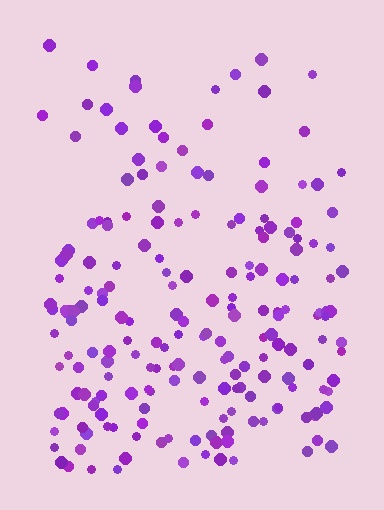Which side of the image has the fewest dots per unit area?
The top.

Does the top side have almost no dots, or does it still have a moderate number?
Still a moderate number, just noticeably fewer than the bottom.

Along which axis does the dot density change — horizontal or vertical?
Vertical.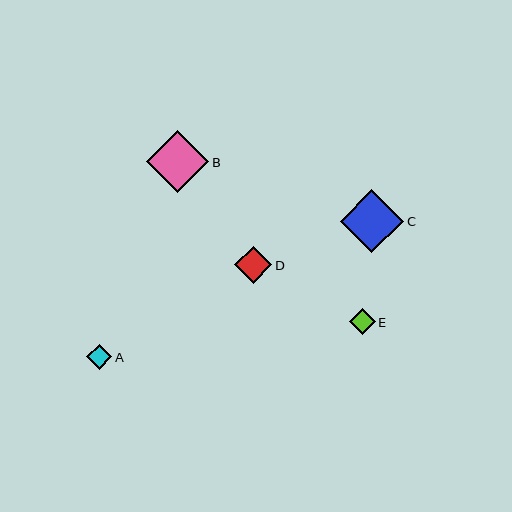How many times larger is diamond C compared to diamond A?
Diamond C is approximately 2.5 times the size of diamond A.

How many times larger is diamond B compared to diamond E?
Diamond B is approximately 2.4 times the size of diamond E.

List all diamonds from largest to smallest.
From largest to smallest: C, B, D, E, A.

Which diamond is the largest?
Diamond C is the largest with a size of approximately 63 pixels.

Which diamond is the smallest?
Diamond A is the smallest with a size of approximately 25 pixels.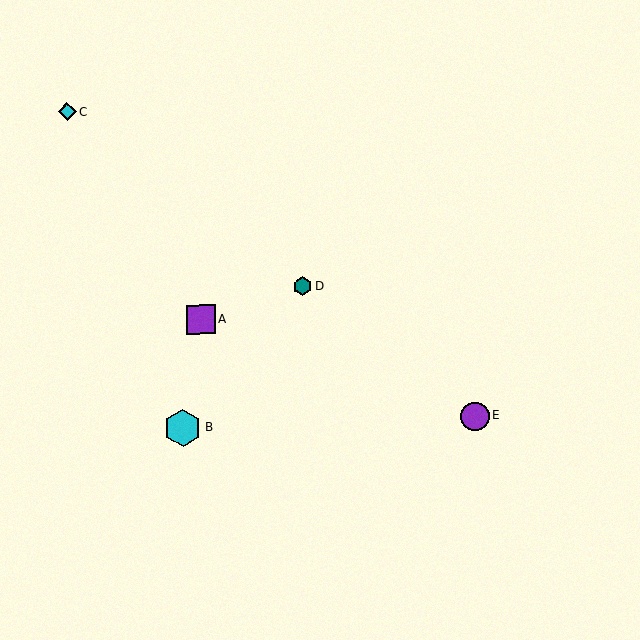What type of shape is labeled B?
Shape B is a cyan hexagon.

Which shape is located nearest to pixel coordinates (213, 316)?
The purple square (labeled A) at (201, 320) is nearest to that location.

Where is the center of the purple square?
The center of the purple square is at (201, 320).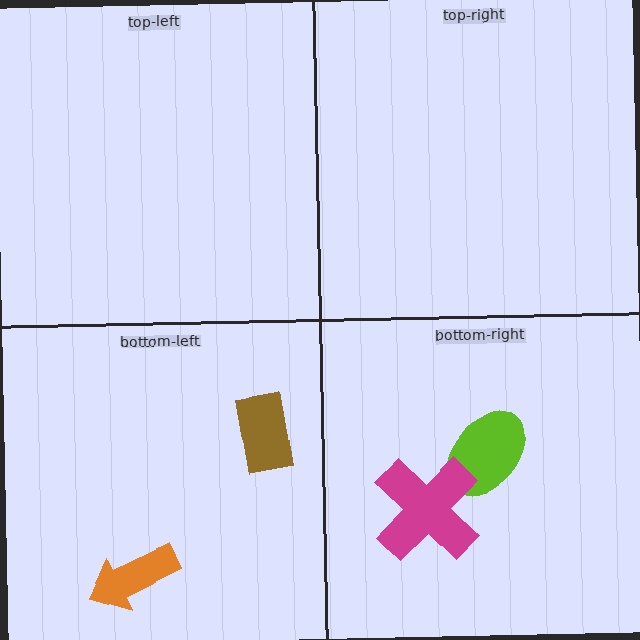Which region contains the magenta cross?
The bottom-right region.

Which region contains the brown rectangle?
The bottom-left region.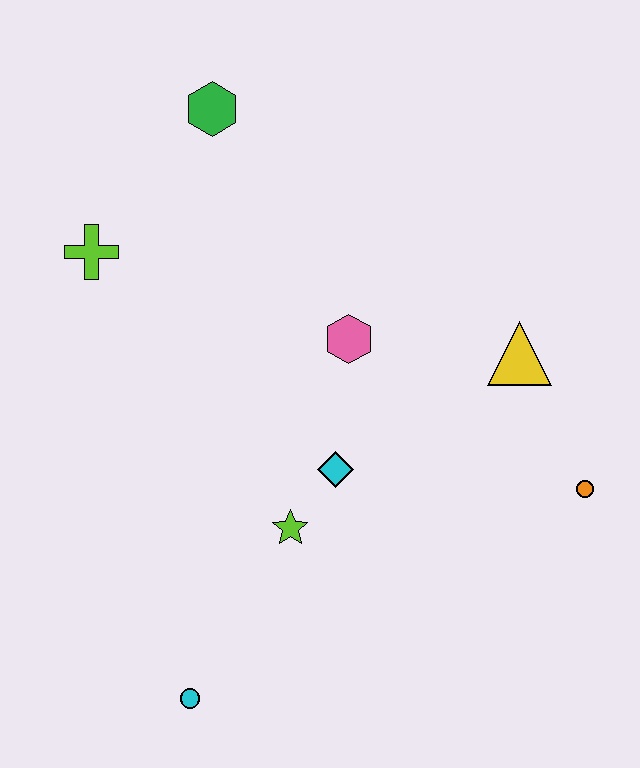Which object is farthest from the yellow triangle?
The cyan circle is farthest from the yellow triangle.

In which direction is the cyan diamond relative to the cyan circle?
The cyan diamond is above the cyan circle.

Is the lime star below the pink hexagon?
Yes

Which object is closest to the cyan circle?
The lime star is closest to the cyan circle.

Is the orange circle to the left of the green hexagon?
No